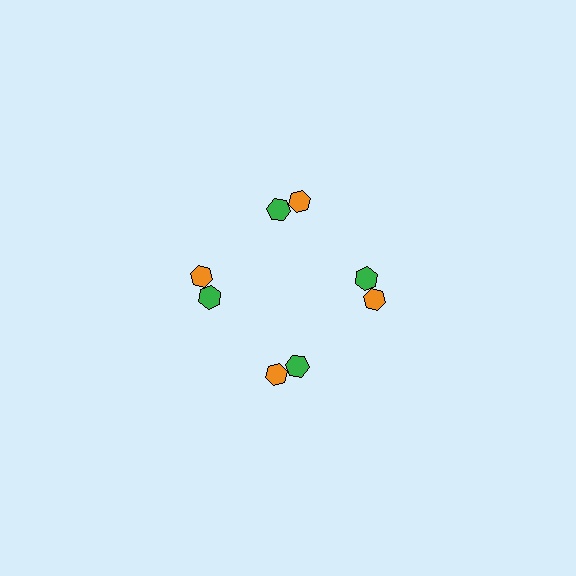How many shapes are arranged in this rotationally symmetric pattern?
There are 8 shapes, arranged in 4 groups of 2.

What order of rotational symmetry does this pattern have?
This pattern has 4-fold rotational symmetry.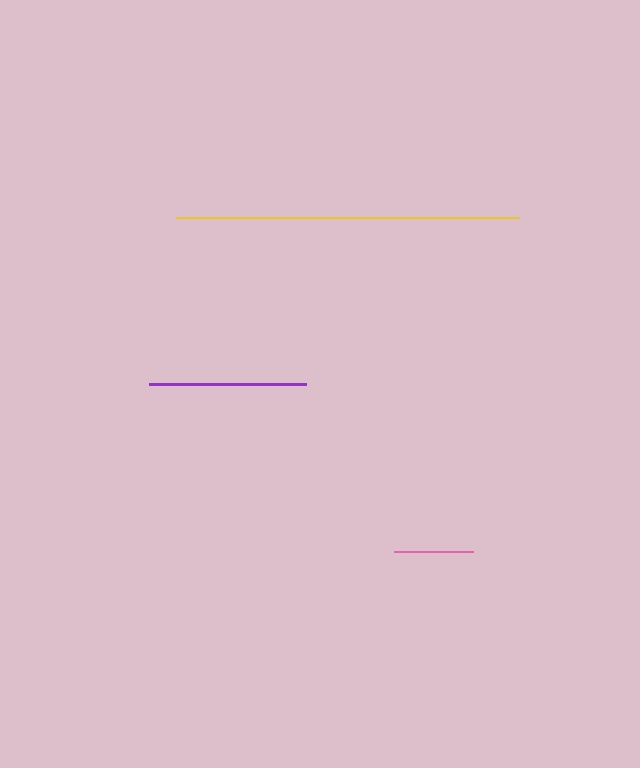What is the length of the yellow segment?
The yellow segment is approximately 342 pixels long.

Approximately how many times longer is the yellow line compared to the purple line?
The yellow line is approximately 2.2 times the length of the purple line.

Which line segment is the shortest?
The pink line is the shortest at approximately 79 pixels.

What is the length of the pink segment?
The pink segment is approximately 79 pixels long.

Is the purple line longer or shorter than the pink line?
The purple line is longer than the pink line.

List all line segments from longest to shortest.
From longest to shortest: yellow, purple, pink.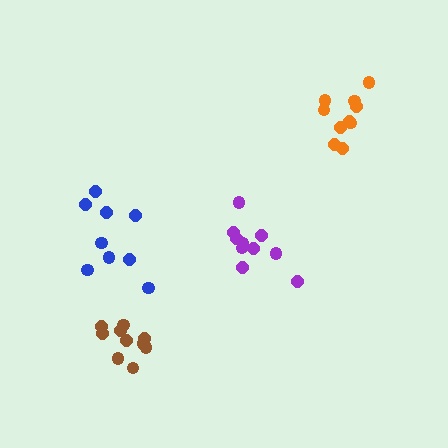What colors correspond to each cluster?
The clusters are colored: orange, purple, brown, blue.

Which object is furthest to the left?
The blue cluster is leftmost.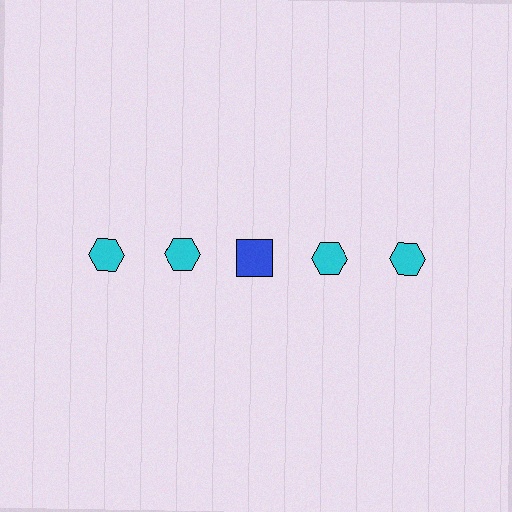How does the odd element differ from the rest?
It differs in both color (blue instead of cyan) and shape (square instead of hexagon).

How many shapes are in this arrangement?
There are 5 shapes arranged in a grid pattern.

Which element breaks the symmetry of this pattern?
The blue square in the top row, center column breaks the symmetry. All other shapes are cyan hexagons.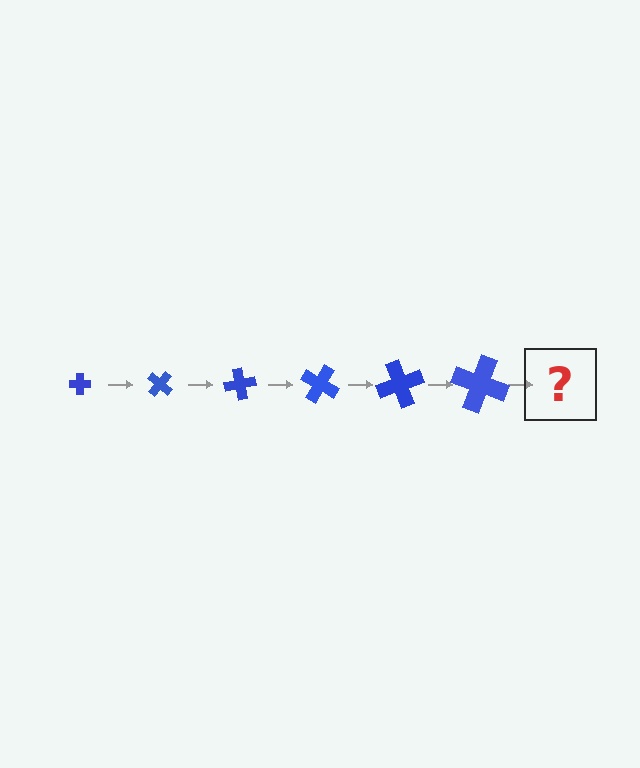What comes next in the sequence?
The next element should be a cross, larger than the previous one and rotated 240 degrees from the start.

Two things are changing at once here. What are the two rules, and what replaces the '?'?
The two rules are that the cross grows larger each step and it rotates 40 degrees each step. The '?' should be a cross, larger than the previous one and rotated 240 degrees from the start.